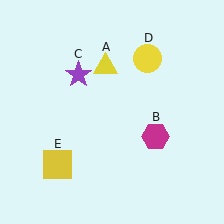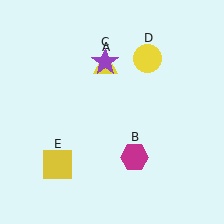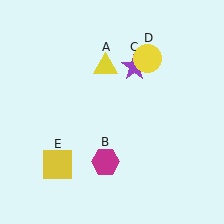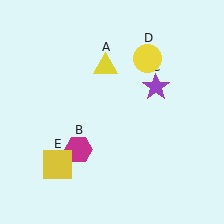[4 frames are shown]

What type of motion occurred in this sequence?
The magenta hexagon (object B), purple star (object C) rotated clockwise around the center of the scene.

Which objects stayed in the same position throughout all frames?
Yellow triangle (object A) and yellow circle (object D) and yellow square (object E) remained stationary.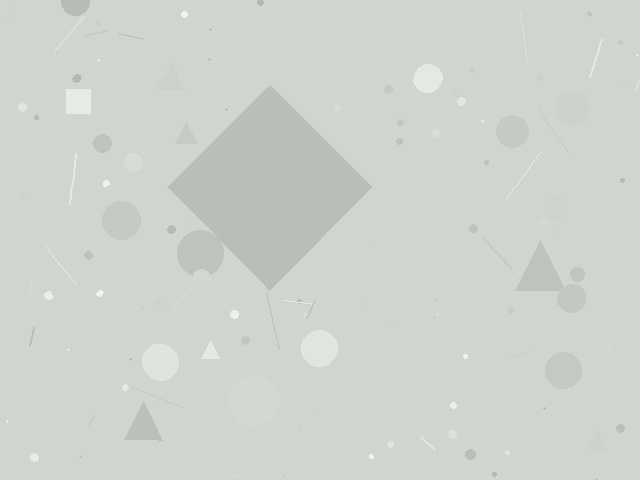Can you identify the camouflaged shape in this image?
The camouflaged shape is a diamond.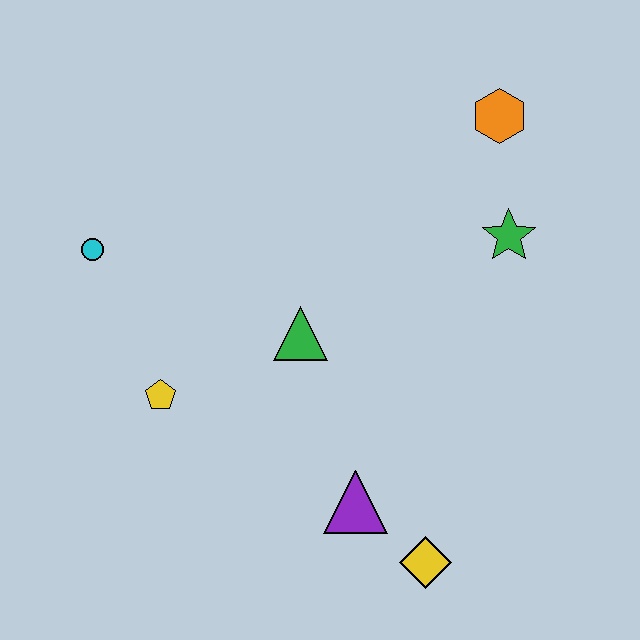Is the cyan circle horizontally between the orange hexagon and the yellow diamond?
No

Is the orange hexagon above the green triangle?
Yes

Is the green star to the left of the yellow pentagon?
No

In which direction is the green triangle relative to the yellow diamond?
The green triangle is above the yellow diamond.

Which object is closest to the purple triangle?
The yellow diamond is closest to the purple triangle.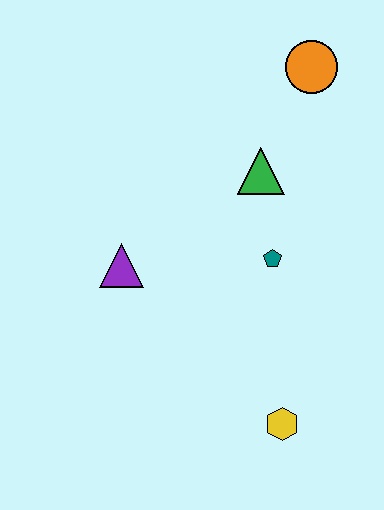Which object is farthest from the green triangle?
The yellow hexagon is farthest from the green triangle.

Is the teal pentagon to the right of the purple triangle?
Yes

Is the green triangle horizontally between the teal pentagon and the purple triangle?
Yes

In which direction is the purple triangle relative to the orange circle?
The purple triangle is below the orange circle.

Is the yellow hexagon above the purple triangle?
No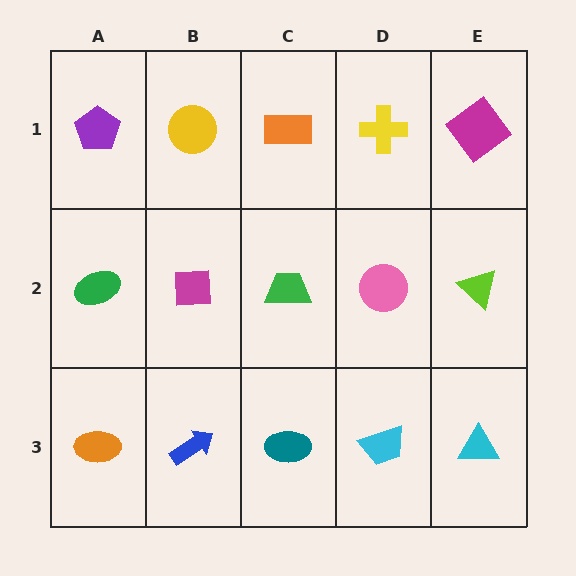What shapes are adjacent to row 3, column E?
A lime triangle (row 2, column E), a cyan trapezoid (row 3, column D).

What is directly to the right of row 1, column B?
An orange rectangle.